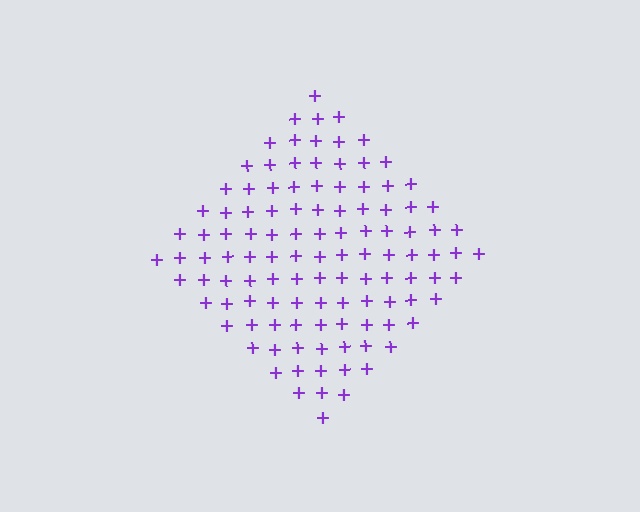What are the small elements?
The small elements are plus signs.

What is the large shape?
The large shape is a diamond.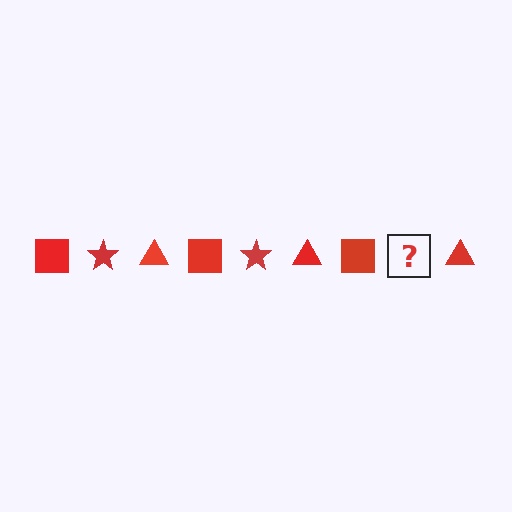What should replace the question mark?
The question mark should be replaced with a red star.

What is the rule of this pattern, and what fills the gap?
The rule is that the pattern cycles through square, star, triangle shapes in red. The gap should be filled with a red star.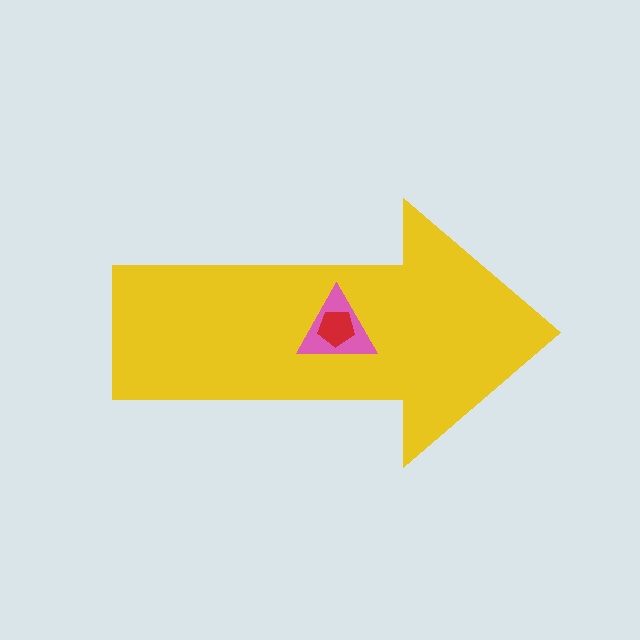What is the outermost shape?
The yellow arrow.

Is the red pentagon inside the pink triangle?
Yes.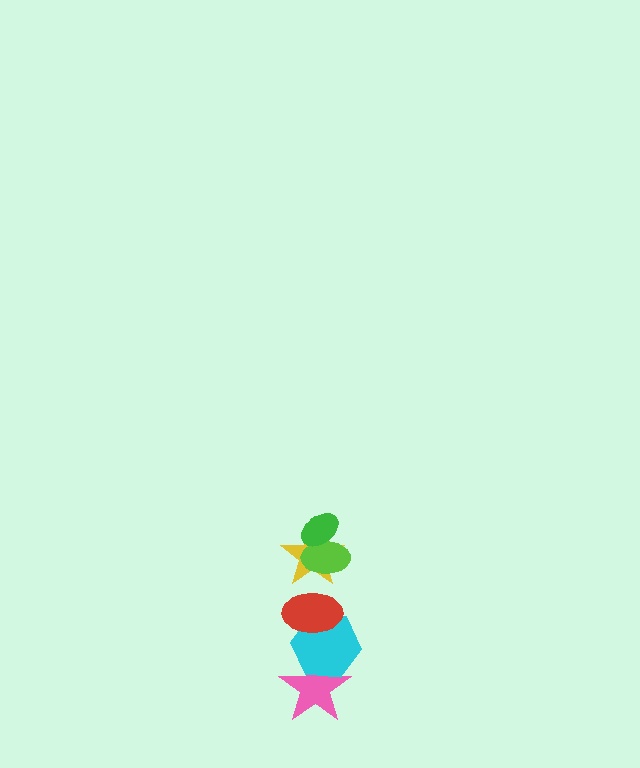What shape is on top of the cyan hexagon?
The red ellipse is on top of the cyan hexagon.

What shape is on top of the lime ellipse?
The green ellipse is on top of the lime ellipse.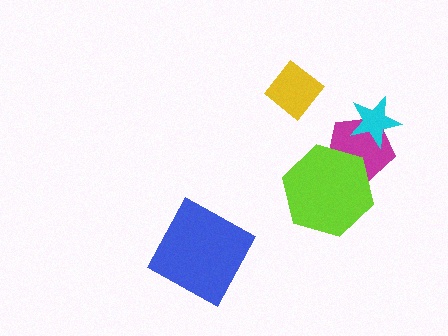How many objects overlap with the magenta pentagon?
2 objects overlap with the magenta pentagon.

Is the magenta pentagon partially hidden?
Yes, it is partially covered by another shape.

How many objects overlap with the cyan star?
1 object overlaps with the cyan star.